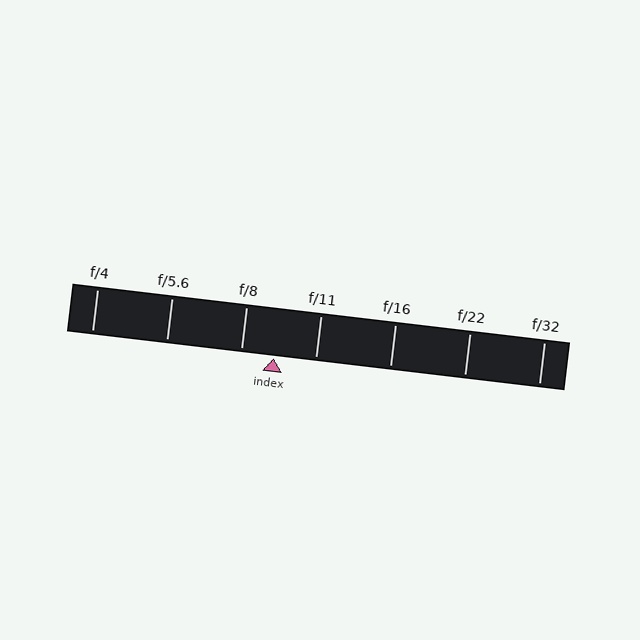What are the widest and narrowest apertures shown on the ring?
The widest aperture shown is f/4 and the narrowest is f/32.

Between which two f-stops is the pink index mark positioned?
The index mark is between f/8 and f/11.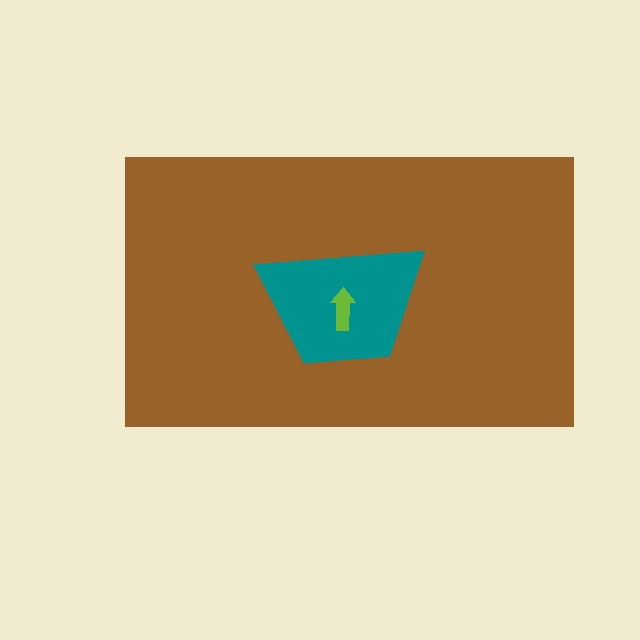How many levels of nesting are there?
3.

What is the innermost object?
The lime arrow.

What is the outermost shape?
The brown rectangle.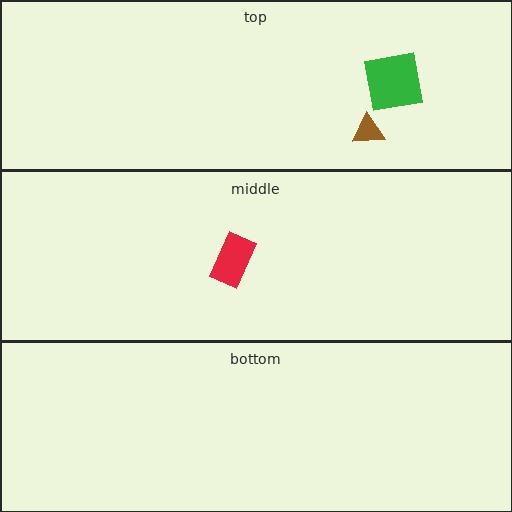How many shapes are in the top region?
2.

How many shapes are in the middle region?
1.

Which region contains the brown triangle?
The top region.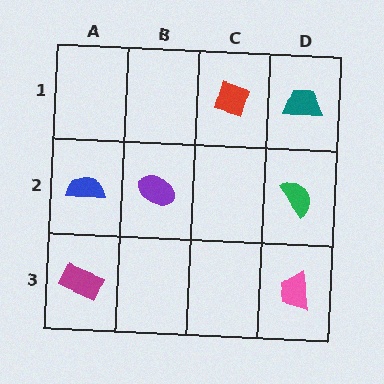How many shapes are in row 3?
2 shapes.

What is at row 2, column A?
A blue semicircle.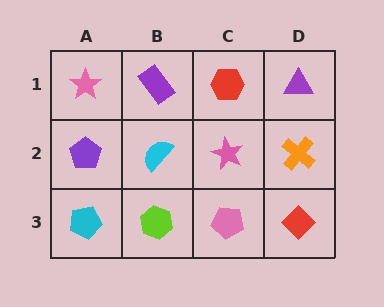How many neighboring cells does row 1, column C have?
3.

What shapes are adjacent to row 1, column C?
A pink star (row 2, column C), a purple rectangle (row 1, column B), a purple triangle (row 1, column D).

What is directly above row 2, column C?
A red hexagon.